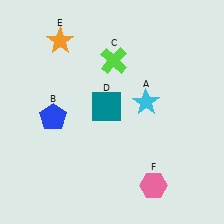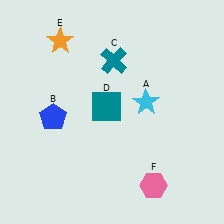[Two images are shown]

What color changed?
The cross (C) changed from lime in Image 1 to teal in Image 2.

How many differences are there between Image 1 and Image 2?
There is 1 difference between the two images.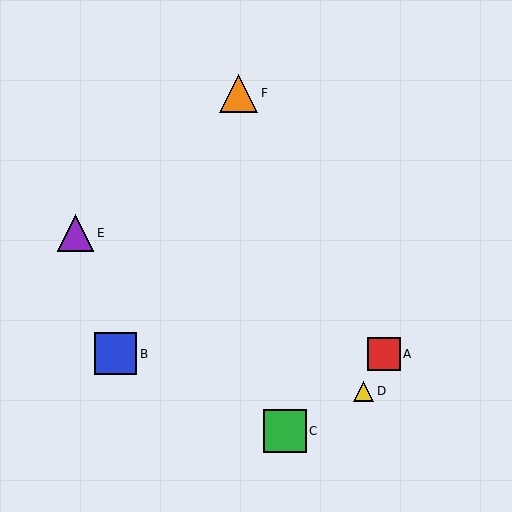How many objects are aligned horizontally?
2 objects (A, B) are aligned horizontally.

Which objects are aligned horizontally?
Objects A, B are aligned horizontally.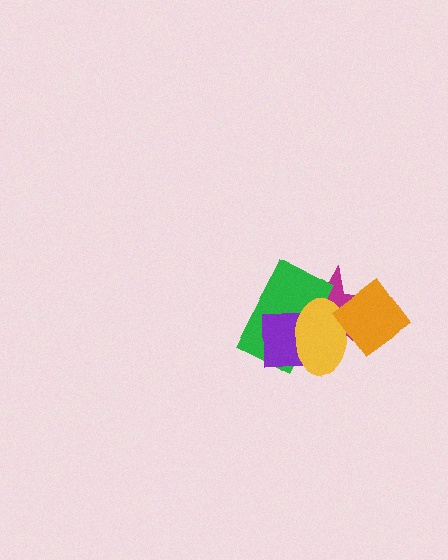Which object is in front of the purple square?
The yellow ellipse is in front of the purple square.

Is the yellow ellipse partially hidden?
Yes, it is partially covered by another shape.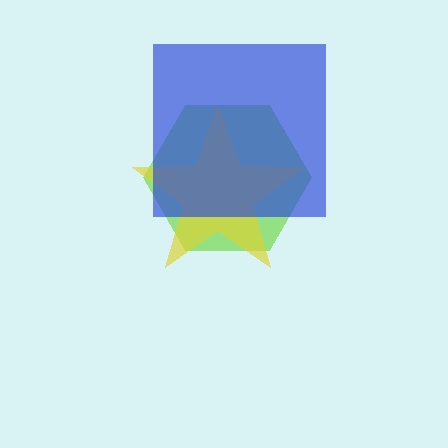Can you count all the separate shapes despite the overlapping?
Yes, there are 3 separate shapes.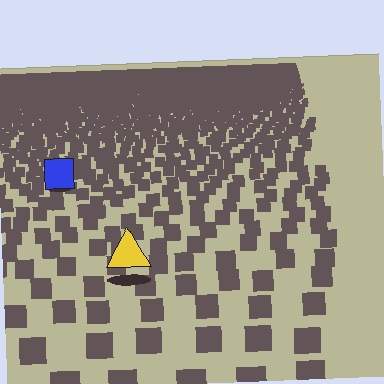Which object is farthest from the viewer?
The blue square is farthest from the viewer. It appears smaller and the ground texture around it is denser.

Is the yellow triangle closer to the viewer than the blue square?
Yes. The yellow triangle is closer — you can tell from the texture gradient: the ground texture is coarser near it.